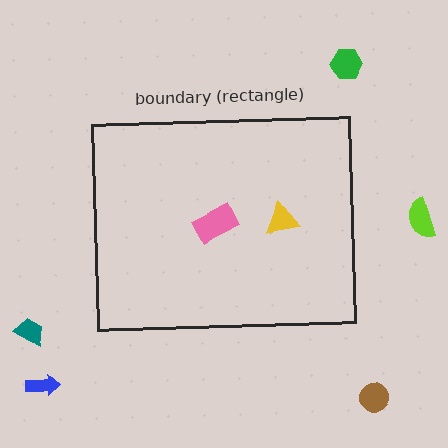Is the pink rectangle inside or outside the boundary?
Inside.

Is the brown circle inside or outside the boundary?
Outside.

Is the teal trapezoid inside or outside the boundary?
Outside.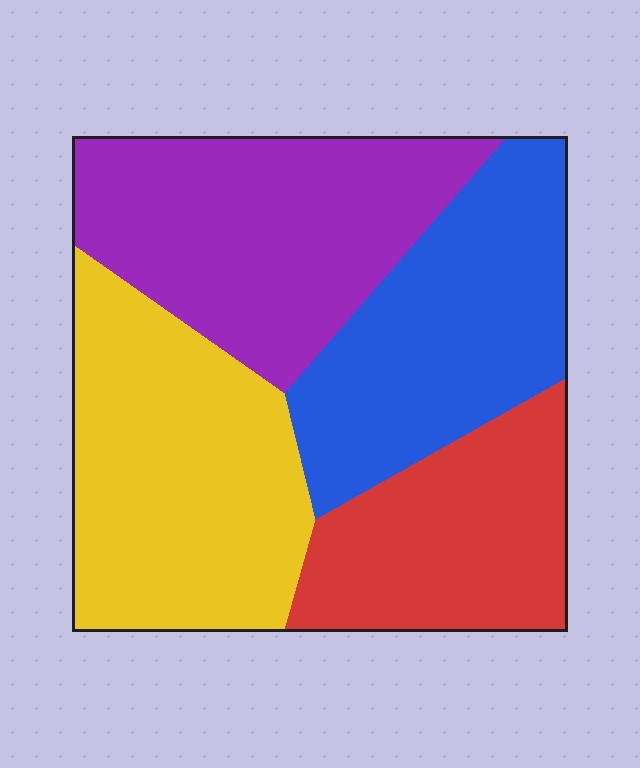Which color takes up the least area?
Red, at roughly 20%.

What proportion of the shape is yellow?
Yellow takes up about one quarter (1/4) of the shape.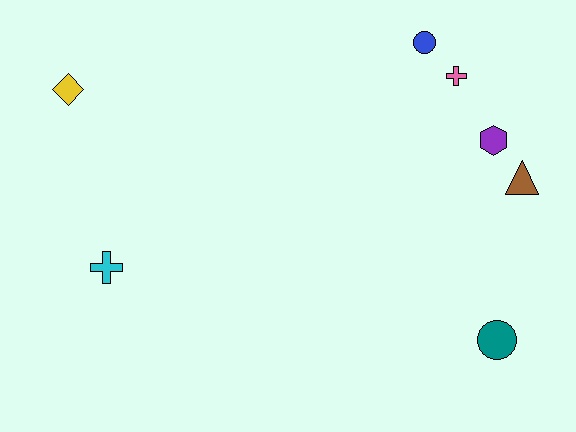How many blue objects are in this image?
There is 1 blue object.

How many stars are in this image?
There are no stars.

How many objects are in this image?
There are 7 objects.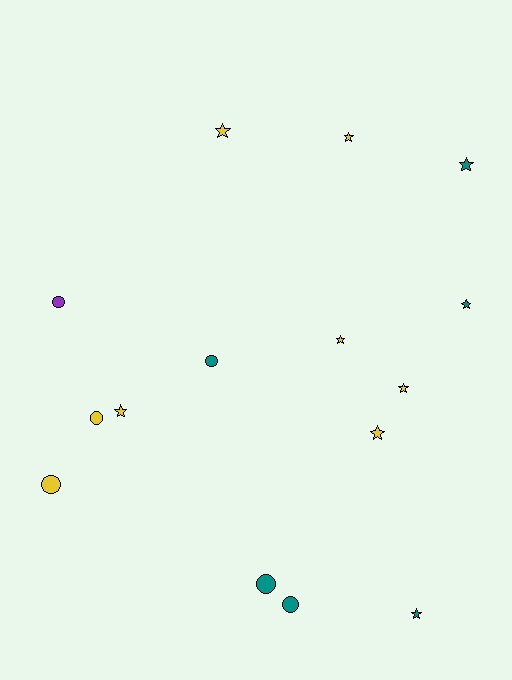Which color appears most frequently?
Yellow, with 8 objects.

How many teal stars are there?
There are 3 teal stars.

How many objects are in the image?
There are 15 objects.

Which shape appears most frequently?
Star, with 9 objects.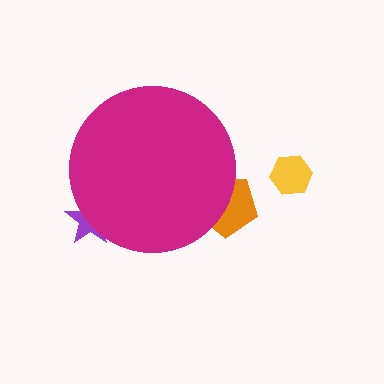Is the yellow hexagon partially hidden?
No, the yellow hexagon is fully visible.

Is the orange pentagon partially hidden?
Yes, the orange pentagon is partially hidden behind the magenta circle.